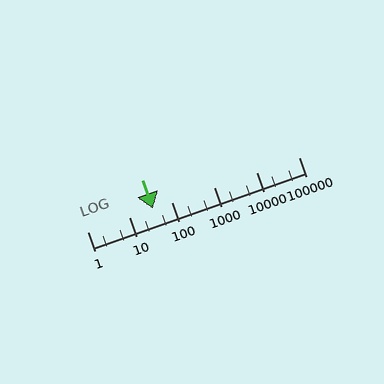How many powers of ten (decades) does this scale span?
The scale spans 5 decades, from 1 to 100000.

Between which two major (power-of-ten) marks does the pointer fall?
The pointer is between 10 and 100.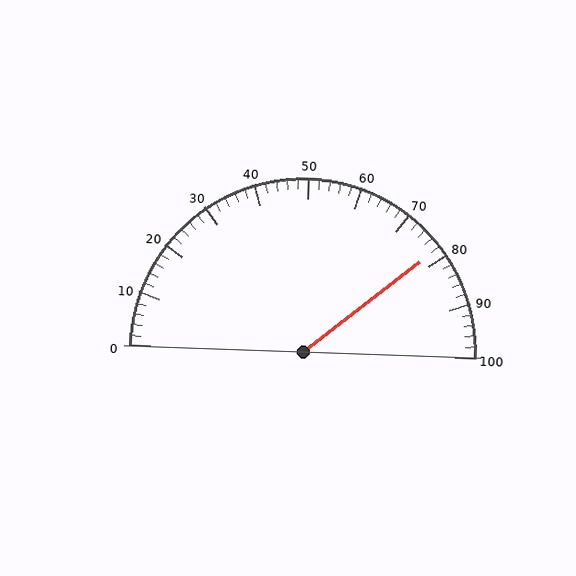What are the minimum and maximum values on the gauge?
The gauge ranges from 0 to 100.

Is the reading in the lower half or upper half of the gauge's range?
The reading is in the upper half of the range (0 to 100).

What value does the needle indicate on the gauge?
The needle indicates approximately 78.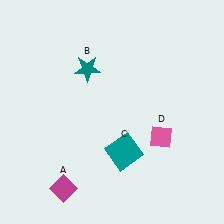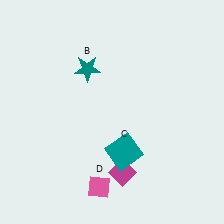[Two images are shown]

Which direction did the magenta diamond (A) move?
The magenta diamond (A) moved right.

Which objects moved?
The objects that moved are: the magenta diamond (A), the pink diamond (D).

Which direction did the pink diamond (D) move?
The pink diamond (D) moved left.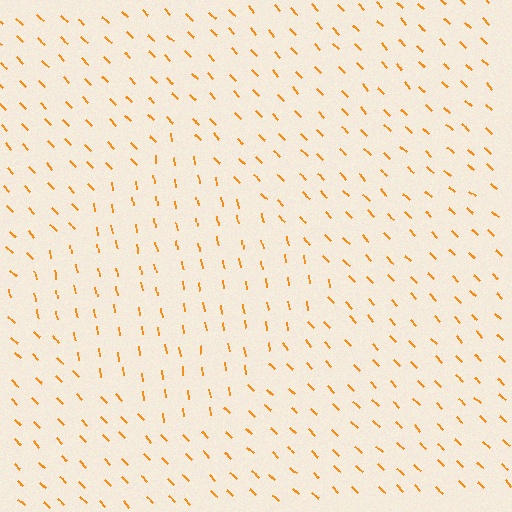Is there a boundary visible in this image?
Yes, there is a texture boundary formed by a change in line orientation.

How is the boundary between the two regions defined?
The boundary is defined purely by a change in line orientation (approximately 35 degrees difference). All lines are the same color and thickness.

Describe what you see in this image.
The image is filled with small orange line segments. A diamond region in the image has lines oriented differently from the surrounding lines, creating a visible texture boundary.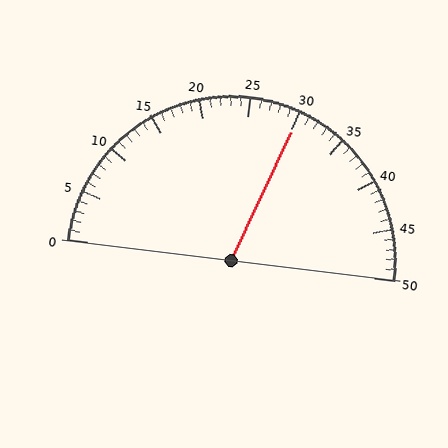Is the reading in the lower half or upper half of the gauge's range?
The reading is in the upper half of the range (0 to 50).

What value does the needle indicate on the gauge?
The needle indicates approximately 30.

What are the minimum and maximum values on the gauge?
The gauge ranges from 0 to 50.